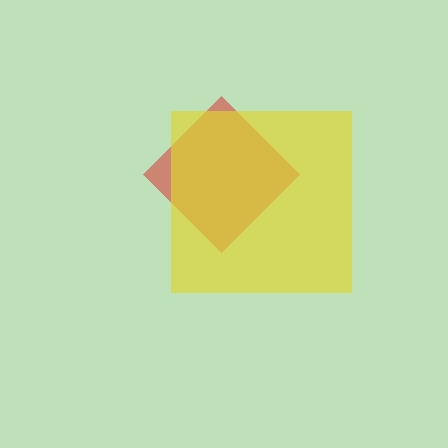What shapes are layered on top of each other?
The layered shapes are: a red diamond, a yellow square.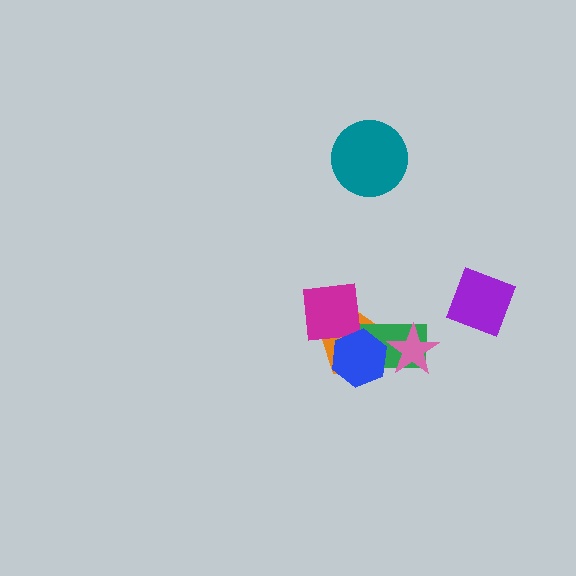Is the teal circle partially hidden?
No, no other shape covers it.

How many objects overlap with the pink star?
1 object overlaps with the pink star.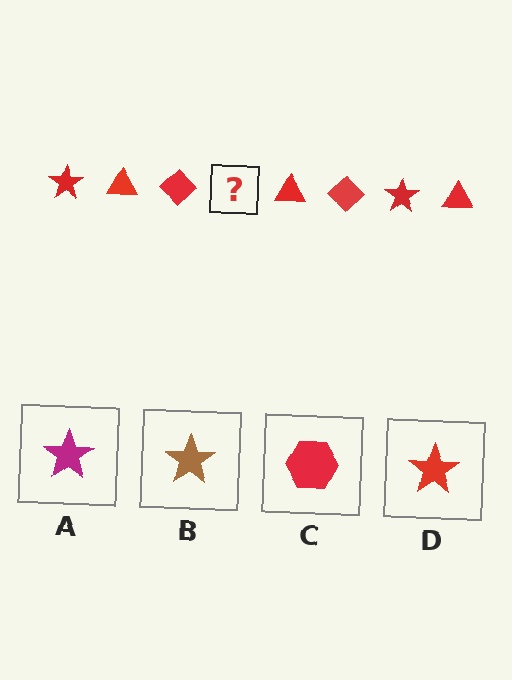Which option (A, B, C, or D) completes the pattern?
D.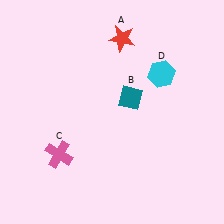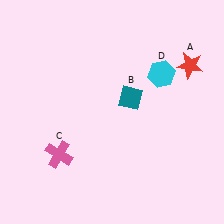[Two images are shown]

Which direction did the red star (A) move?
The red star (A) moved right.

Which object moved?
The red star (A) moved right.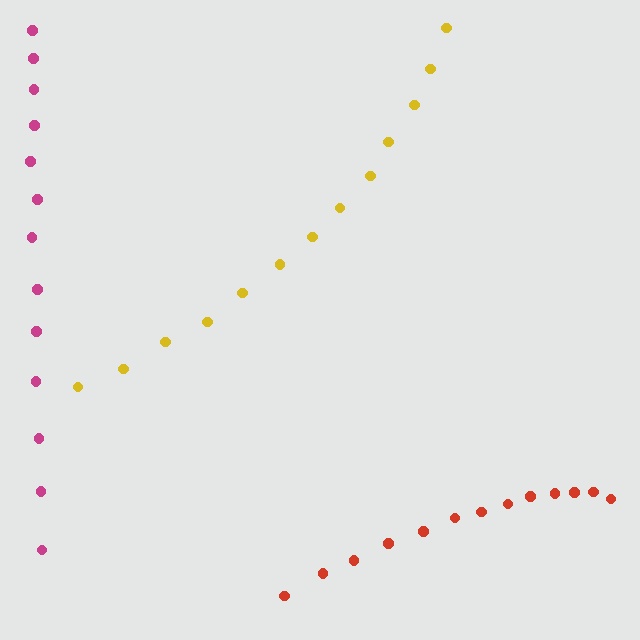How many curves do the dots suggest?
There are 3 distinct paths.